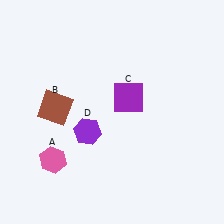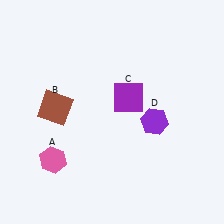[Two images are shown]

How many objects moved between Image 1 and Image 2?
1 object moved between the two images.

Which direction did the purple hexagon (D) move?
The purple hexagon (D) moved right.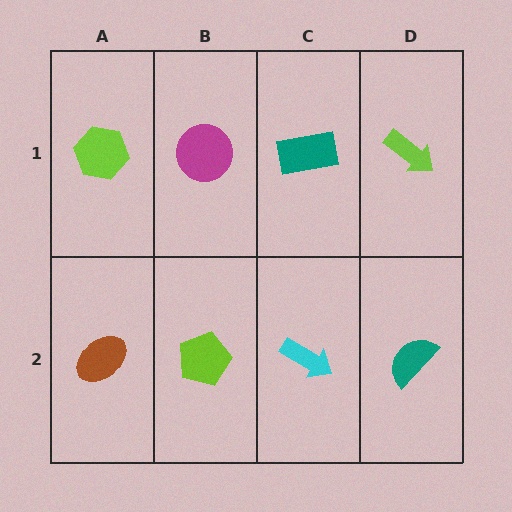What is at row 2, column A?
A brown ellipse.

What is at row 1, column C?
A teal rectangle.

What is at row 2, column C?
A cyan arrow.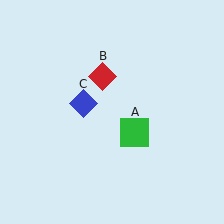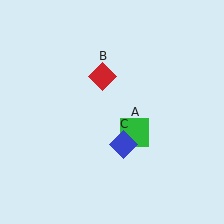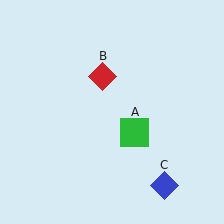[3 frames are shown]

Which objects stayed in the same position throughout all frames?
Green square (object A) and red diamond (object B) remained stationary.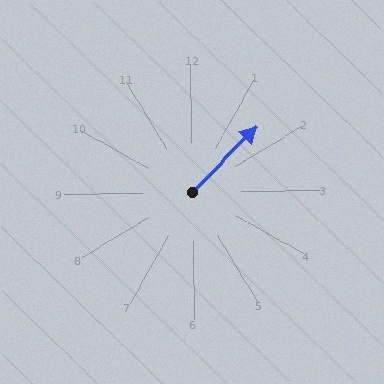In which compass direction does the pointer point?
Northeast.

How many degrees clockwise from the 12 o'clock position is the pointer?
Approximately 45 degrees.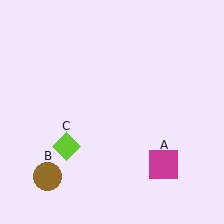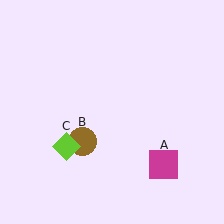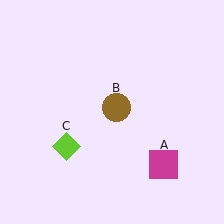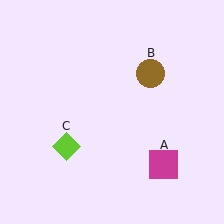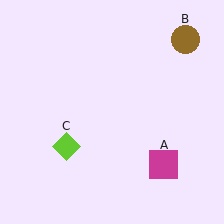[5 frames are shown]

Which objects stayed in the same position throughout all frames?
Magenta square (object A) and lime diamond (object C) remained stationary.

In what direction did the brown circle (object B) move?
The brown circle (object B) moved up and to the right.